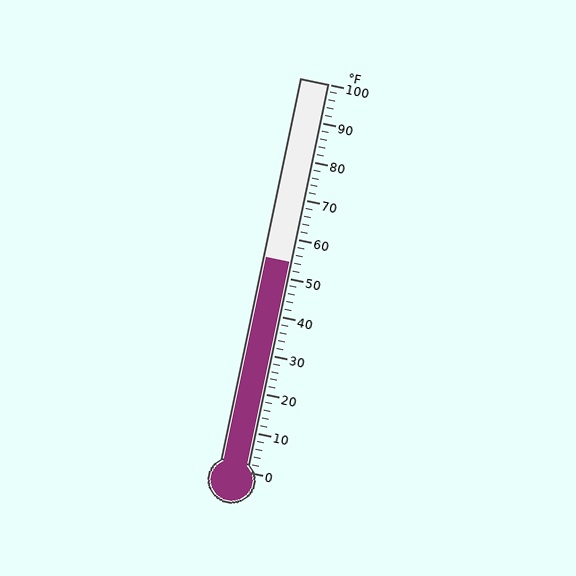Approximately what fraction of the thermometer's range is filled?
The thermometer is filled to approximately 55% of its range.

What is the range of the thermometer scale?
The thermometer scale ranges from 0°F to 100°F.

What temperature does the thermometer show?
The thermometer shows approximately 54°F.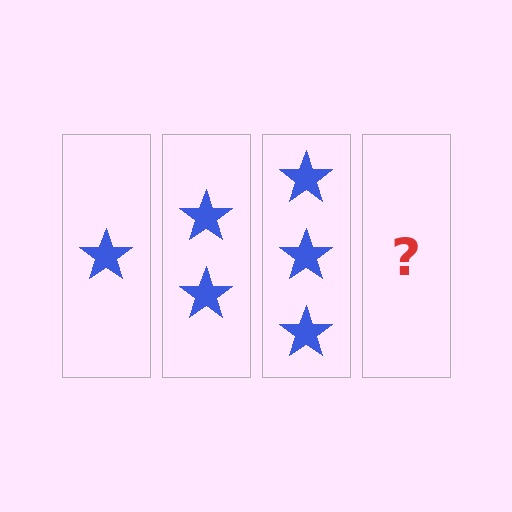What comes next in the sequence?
The next element should be 4 stars.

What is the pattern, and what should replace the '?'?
The pattern is that each step adds one more star. The '?' should be 4 stars.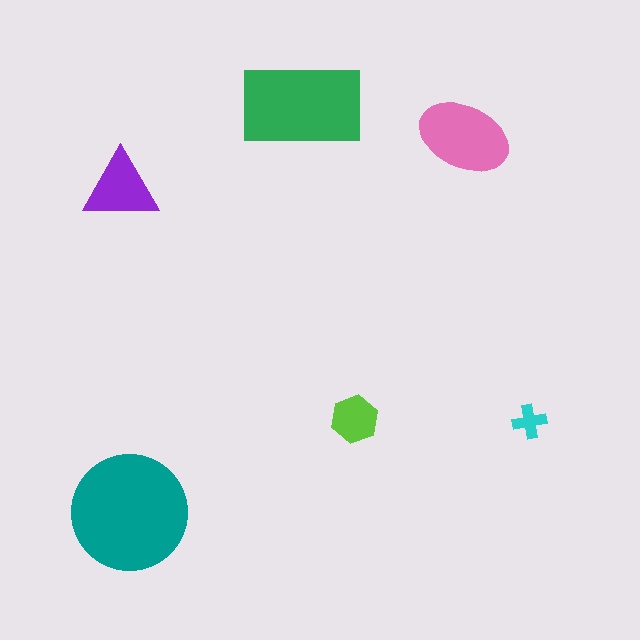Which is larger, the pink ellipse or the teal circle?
The teal circle.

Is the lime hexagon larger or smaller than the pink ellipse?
Smaller.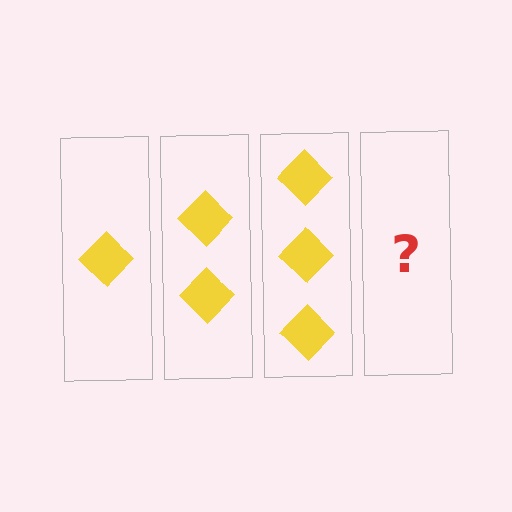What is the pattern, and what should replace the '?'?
The pattern is that each step adds one more diamond. The '?' should be 4 diamonds.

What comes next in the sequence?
The next element should be 4 diamonds.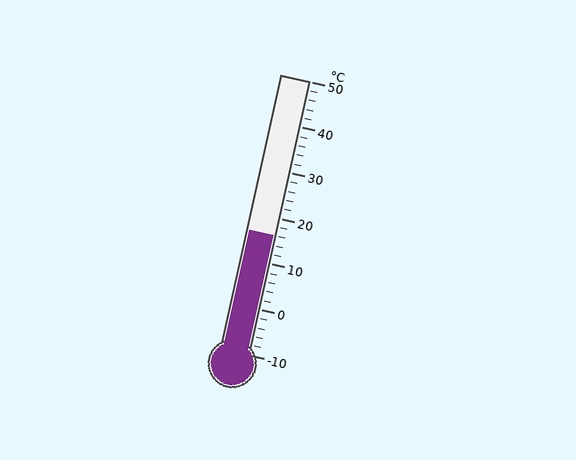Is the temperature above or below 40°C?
The temperature is below 40°C.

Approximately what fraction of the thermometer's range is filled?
The thermometer is filled to approximately 45% of its range.